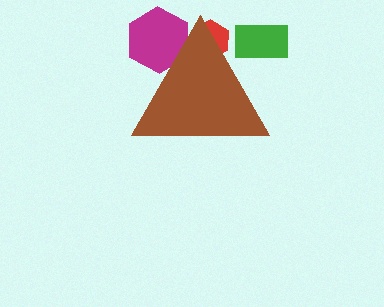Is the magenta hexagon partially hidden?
Yes, the magenta hexagon is partially hidden behind the brown triangle.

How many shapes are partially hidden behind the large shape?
3 shapes are partially hidden.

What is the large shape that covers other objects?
A brown triangle.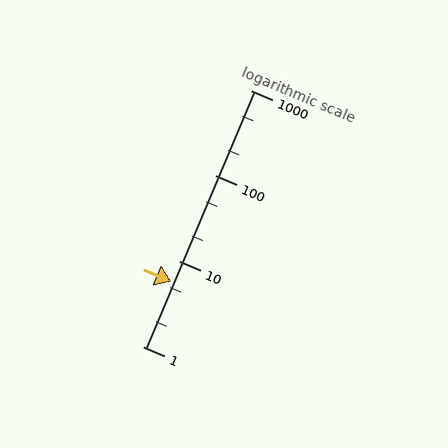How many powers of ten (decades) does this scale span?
The scale spans 3 decades, from 1 to 1000.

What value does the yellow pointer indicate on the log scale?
The pointer indicates approximately 5.7.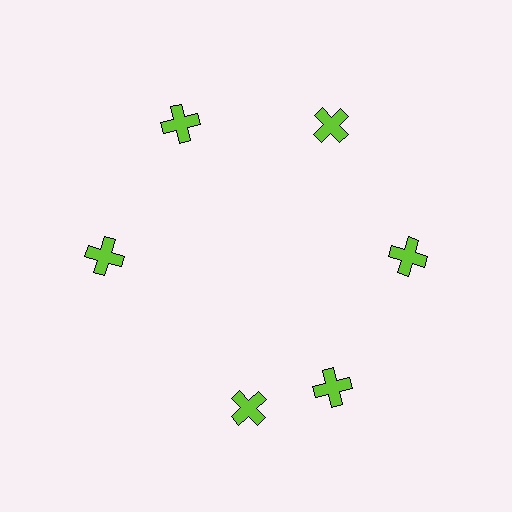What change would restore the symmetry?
The symmetry would be restored by rotating it back into even spacing with its neighbors so that all 6 crosses sit at equal angles and equal distance from the center.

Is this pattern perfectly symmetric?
No. The 6 lime crosses are arranged in a ring, but one element near the 7 o'clock position is rotated out of alignment along the ring, breaking the 6-fold rotational symmetry.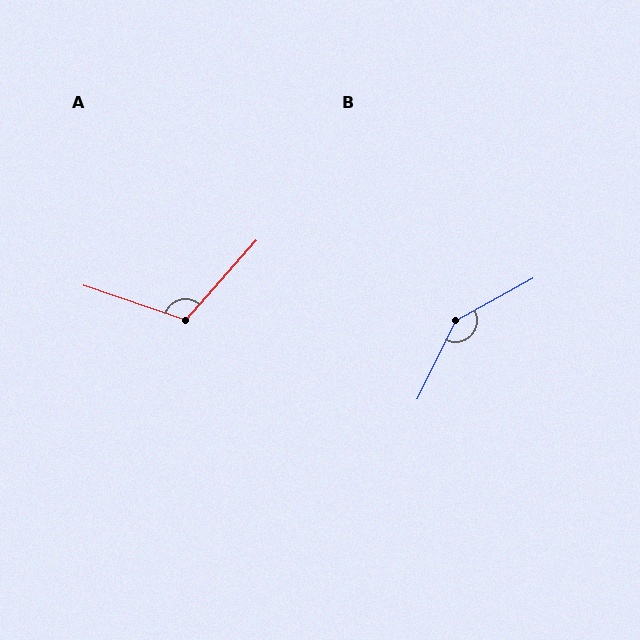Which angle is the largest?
B, at approximately 145 degrees.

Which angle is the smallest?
A, at approximately 113 degrees.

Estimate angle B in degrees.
Approximately 145 degrees.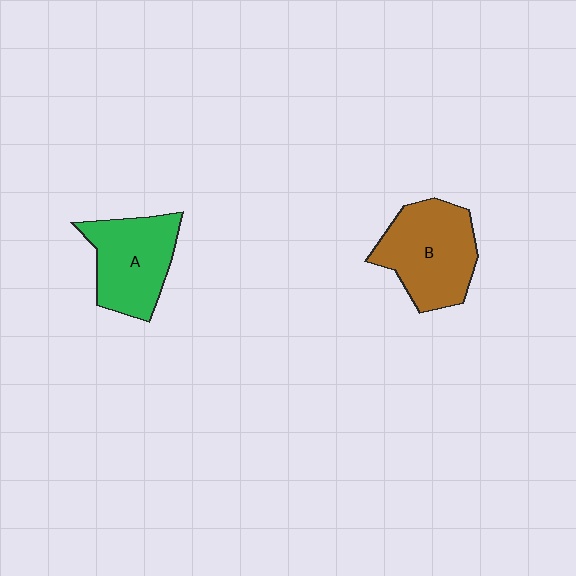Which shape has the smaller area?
Shape A (green).